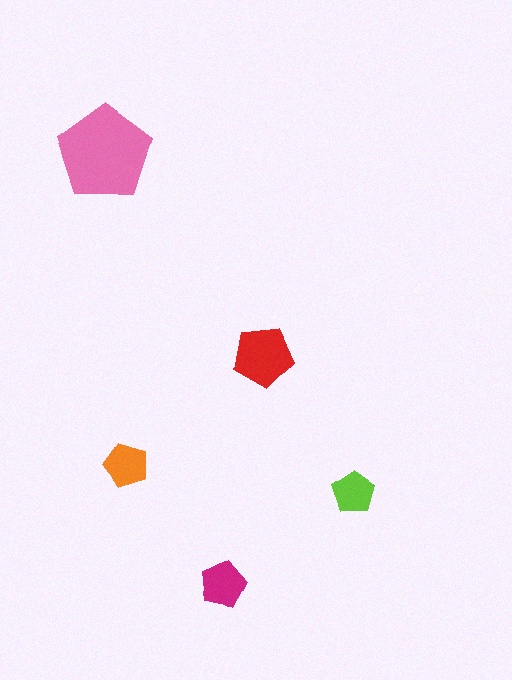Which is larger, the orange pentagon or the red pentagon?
The red one.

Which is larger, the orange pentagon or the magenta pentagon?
The magenta one.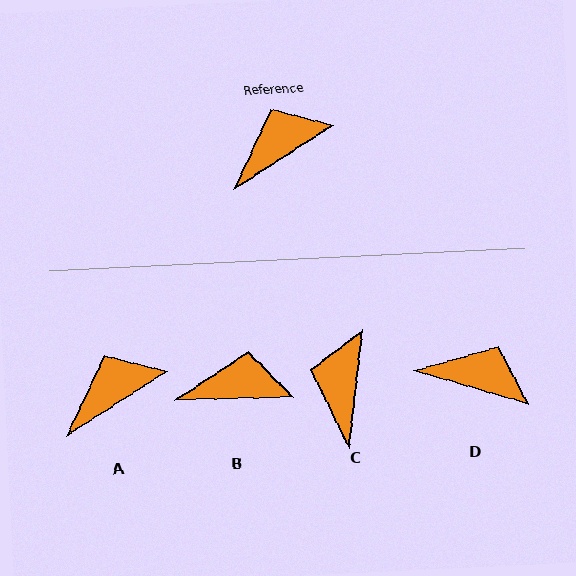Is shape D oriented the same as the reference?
No, it is off by about 49 degrees.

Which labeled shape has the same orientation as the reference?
A.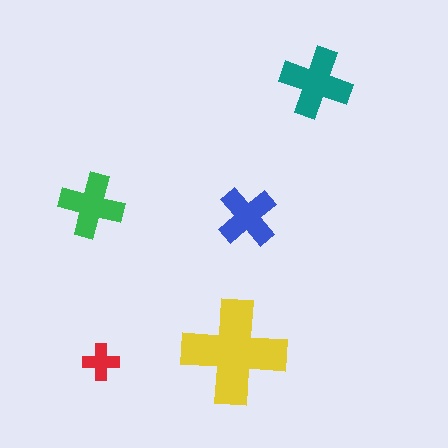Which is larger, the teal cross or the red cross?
The teal one.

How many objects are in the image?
There are 5 objects in the image.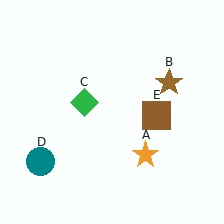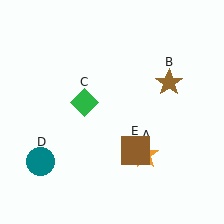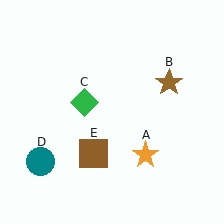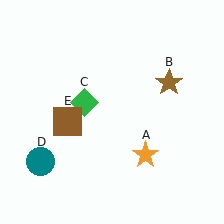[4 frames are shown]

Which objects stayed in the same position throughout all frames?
Orange star (object A) and brown star (object B) and green diamond (object C) and teal circle (object D) remained stationary.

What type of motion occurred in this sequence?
The brown square (object E) rotated clockwise around the center of the scene.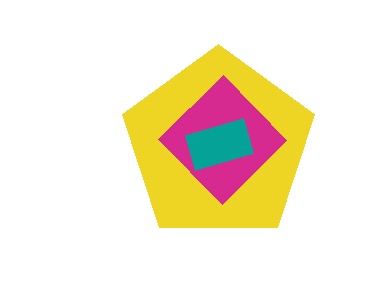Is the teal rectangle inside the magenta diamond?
Yes.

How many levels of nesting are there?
3.